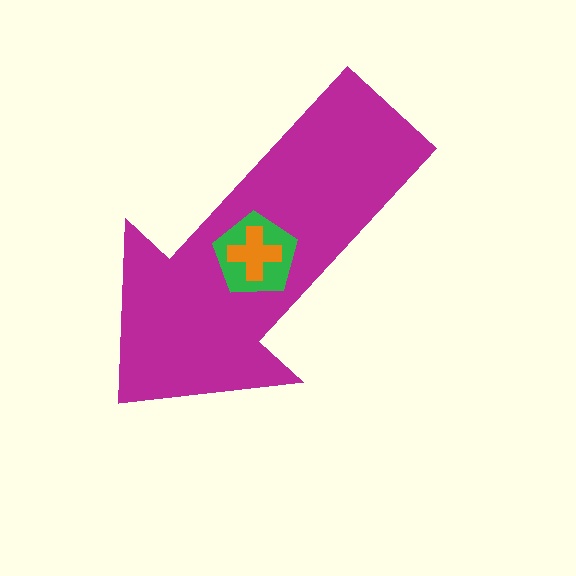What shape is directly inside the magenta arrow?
The green pentagon.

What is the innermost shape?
The orange cross.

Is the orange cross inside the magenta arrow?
Yes.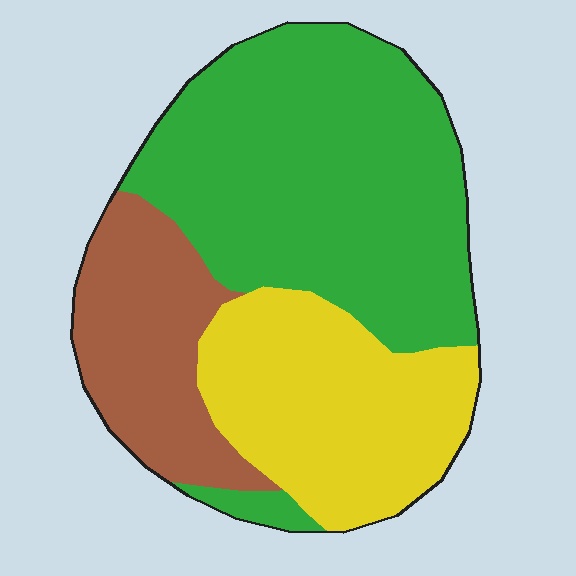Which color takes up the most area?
Green, at roughly 50%.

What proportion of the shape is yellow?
Yellow covers around 30% of the shape.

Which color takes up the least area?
Brown, at roughly 20%.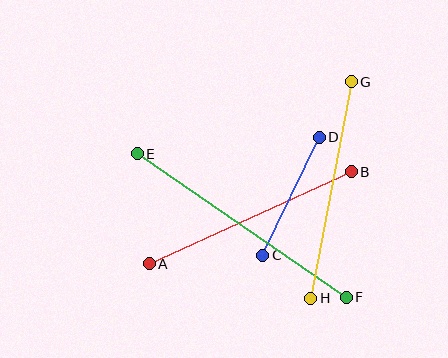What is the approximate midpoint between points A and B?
The midpoint is at approximately (250, 218) pixels.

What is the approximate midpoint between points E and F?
The midpoint is at approximately (242, 226) pixels.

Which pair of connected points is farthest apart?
Points E and F are farthest apart.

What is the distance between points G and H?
The distance is approximately 221 pixels.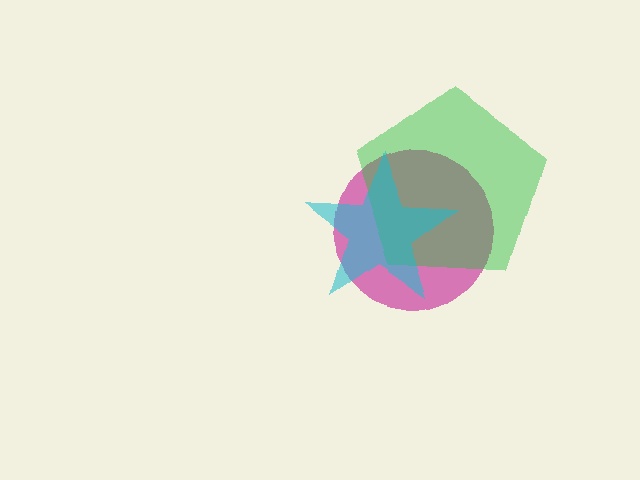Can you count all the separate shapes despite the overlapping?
Yes, there are 3 separate shapes.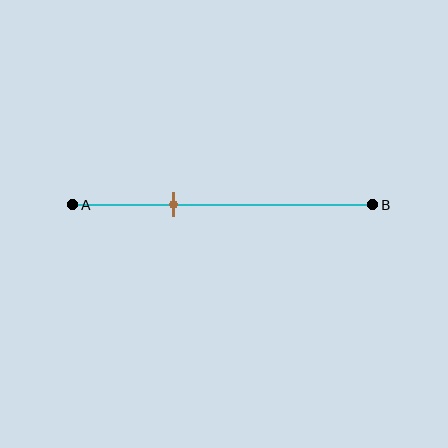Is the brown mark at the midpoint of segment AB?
No, the mark is at about 35% from A, not at the 50% midpoint.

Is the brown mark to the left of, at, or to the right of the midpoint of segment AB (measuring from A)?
The brown mark is to the left of the midpoint of segment AB.